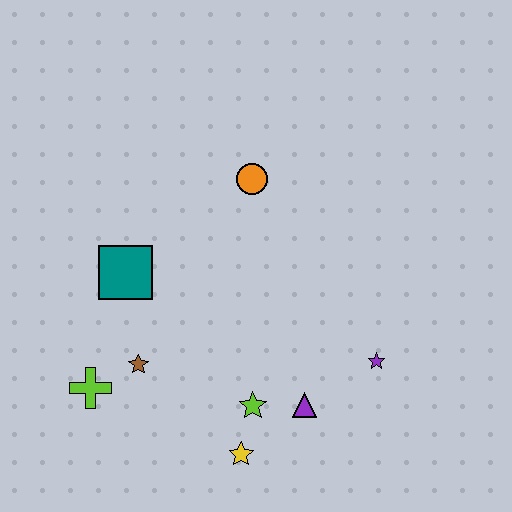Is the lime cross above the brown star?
No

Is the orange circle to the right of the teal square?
Yes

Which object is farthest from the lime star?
The orange circle is farthest from the lime star.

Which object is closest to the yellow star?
The lime star is closest to the yellow star.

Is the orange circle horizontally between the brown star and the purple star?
Yes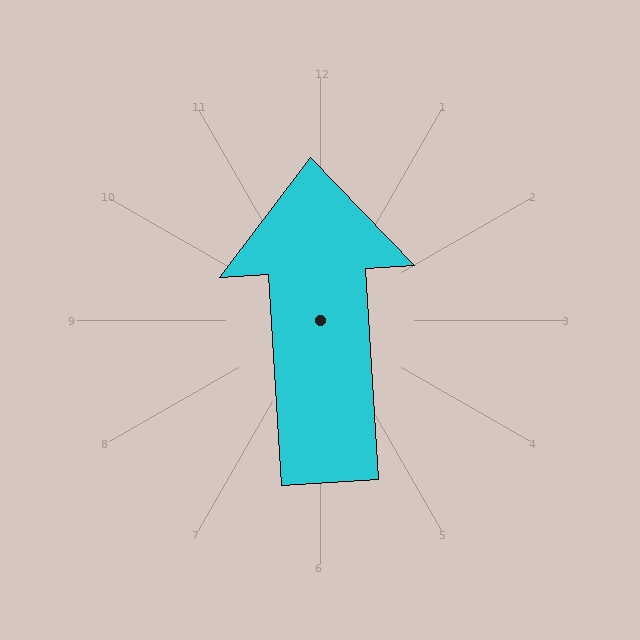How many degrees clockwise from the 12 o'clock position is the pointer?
Approximately 357 degrees.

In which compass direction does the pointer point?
North.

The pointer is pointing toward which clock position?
Roughly 12 o'clock.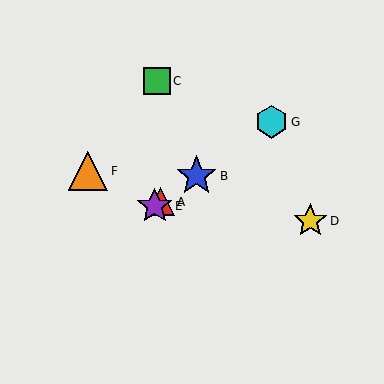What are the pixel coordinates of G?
Object G is at (271, 122).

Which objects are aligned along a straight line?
Objects A, B, E, G are aligned along a straight line.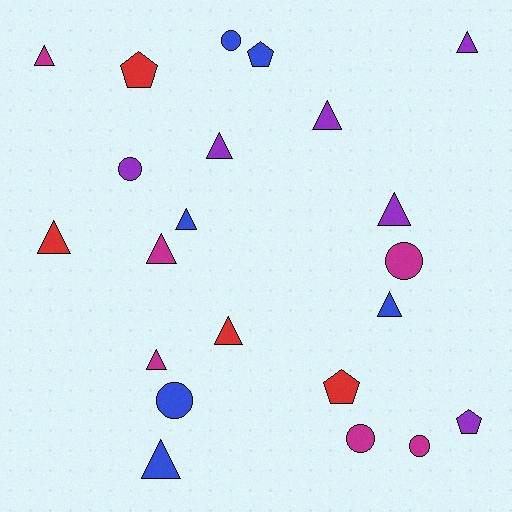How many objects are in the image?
There are 22 objects.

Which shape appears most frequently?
Triangle, with 12 objects.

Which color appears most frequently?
Purple, with 6 objects.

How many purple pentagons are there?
There is 1 purple pentagon.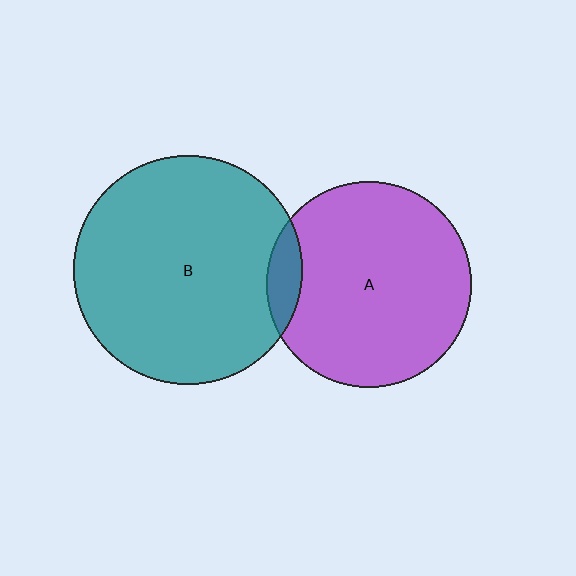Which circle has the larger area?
Circle B (teal).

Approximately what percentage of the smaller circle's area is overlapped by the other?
Approximately 10%.